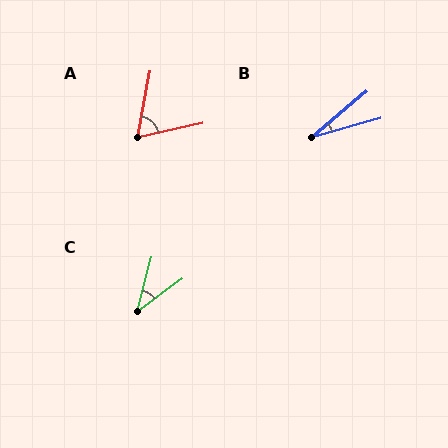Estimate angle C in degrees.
Approximately 39 degrees.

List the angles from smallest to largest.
B (24°), C (39°), A (67°).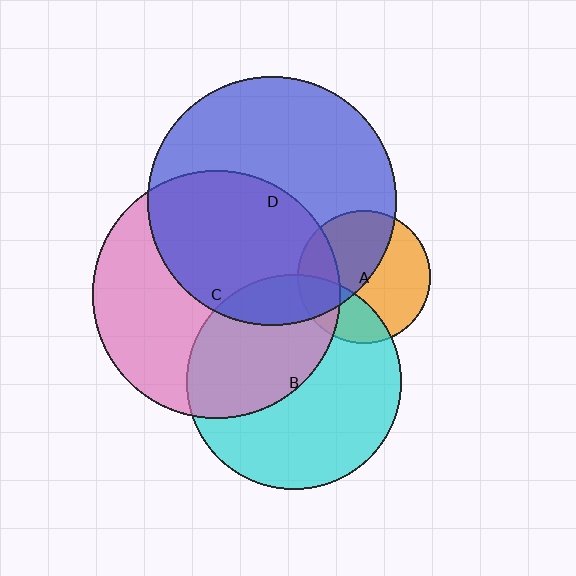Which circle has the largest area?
Circle D (blue).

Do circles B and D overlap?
Yes.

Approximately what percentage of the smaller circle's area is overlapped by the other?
Approximately 15%.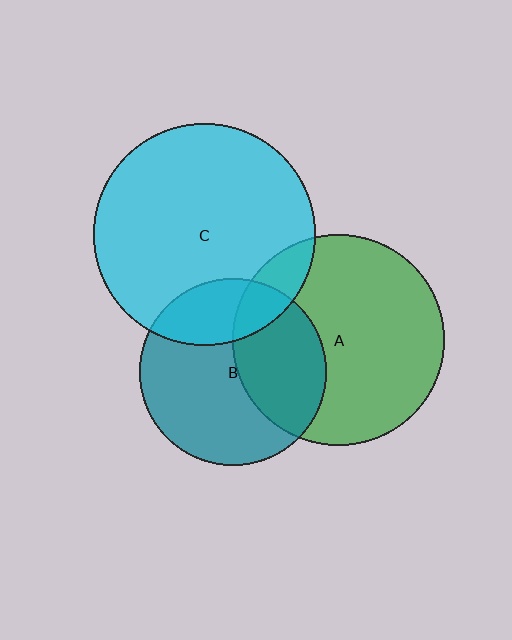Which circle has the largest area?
Circle C (cyan).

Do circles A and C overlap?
Yes.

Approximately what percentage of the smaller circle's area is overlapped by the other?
Approximately 10%.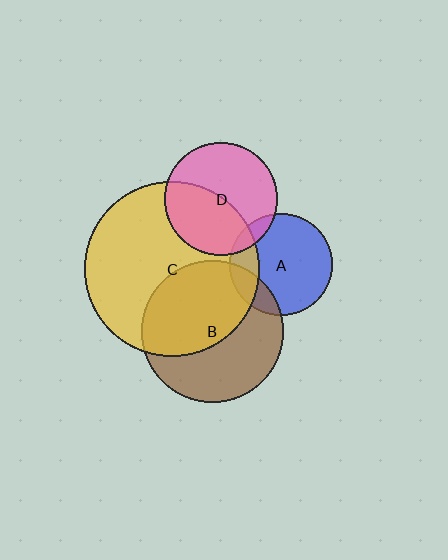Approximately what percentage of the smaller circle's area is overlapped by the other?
Approximately 10%.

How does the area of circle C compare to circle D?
Approximately 2.4 times.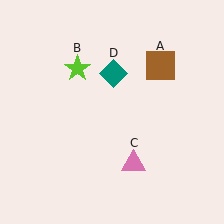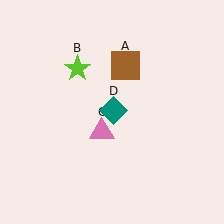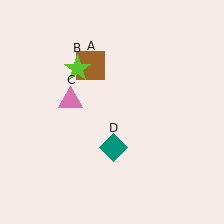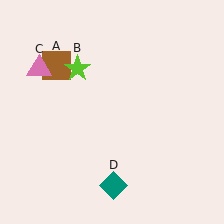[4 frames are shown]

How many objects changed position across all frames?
3 objects changed position: brown square (object A), pink triangle (object C), teal diamond (object D).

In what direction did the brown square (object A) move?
The brown square (object A) moved left.